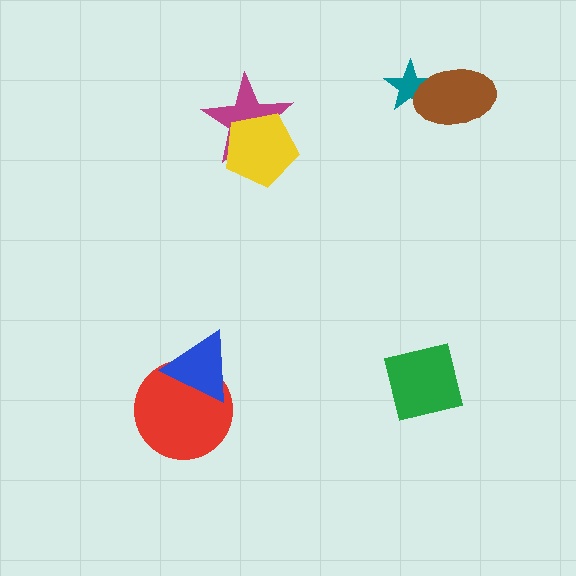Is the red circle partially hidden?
Yes, it is partially covered by another shape.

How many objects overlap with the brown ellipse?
1 object overlaps with the brown ellipse.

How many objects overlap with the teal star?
1 object overlaps with the teal star.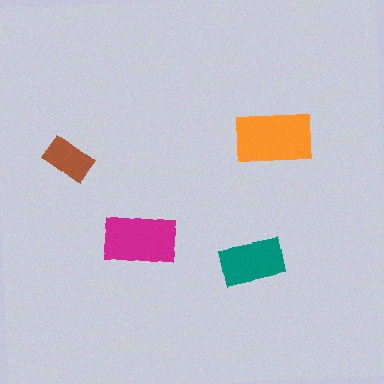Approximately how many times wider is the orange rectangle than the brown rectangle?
About 1.5 times wider.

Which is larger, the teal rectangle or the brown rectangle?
The teal one.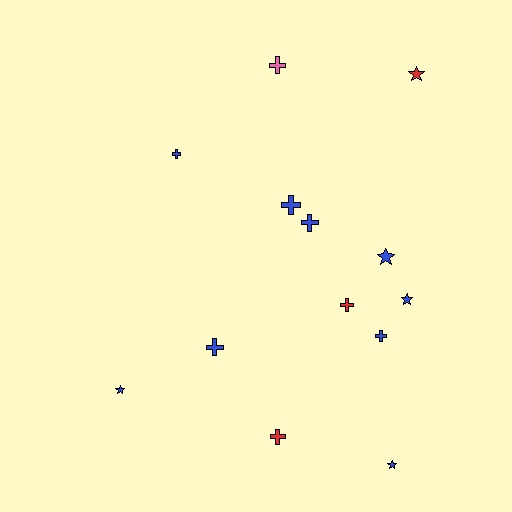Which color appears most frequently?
Blue, with 9 objects.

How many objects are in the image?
There are 13 objects.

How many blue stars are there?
There are 4 blue stars.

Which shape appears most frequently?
Cross, with 8 objects.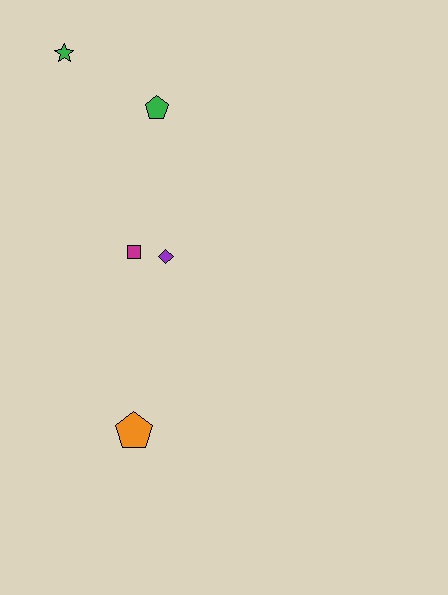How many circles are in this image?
There are no circles.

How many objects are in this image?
There are 5 objects.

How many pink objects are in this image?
There are no pink objects.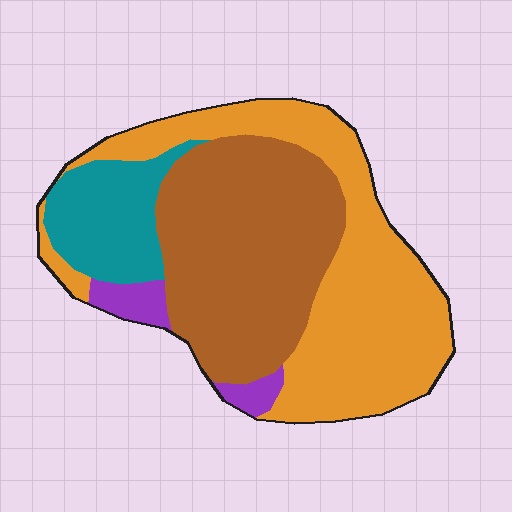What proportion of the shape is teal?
Teal takes up about one eighth (1/8) of the shape.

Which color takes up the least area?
Purple, at roughly 5%.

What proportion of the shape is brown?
Brown takes up about two fifths (2/5) of the shape.